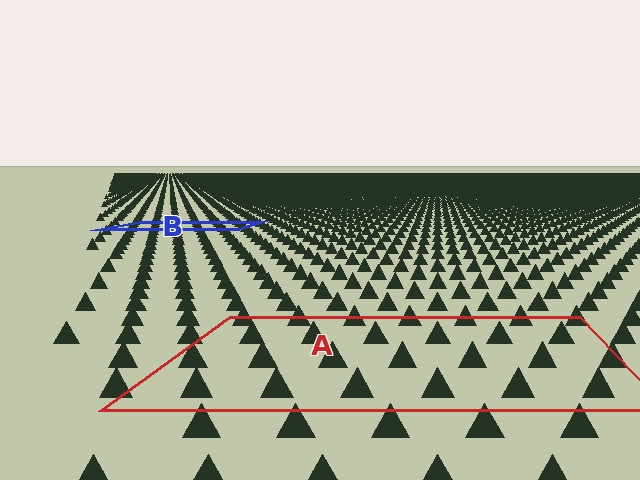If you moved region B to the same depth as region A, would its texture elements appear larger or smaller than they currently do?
They would appear larger. At a closer depth, the same texture elements are projected at a bigger on-screen size.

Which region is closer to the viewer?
Region A is closer. The texture elements there are larger and more spread out.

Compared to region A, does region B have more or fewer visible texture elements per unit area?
Region B has more texture elements per unit area — they are packed more densely because it is farther away.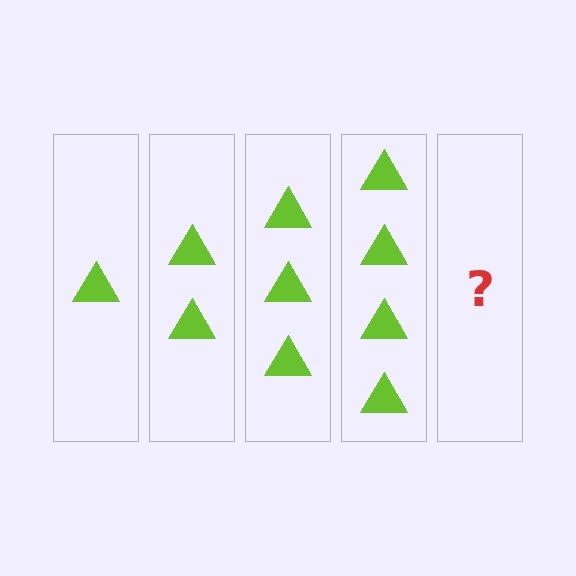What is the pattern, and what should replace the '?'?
The pattern is that each step adds one more triangle. The '?' should be 5 triangles.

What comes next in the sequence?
The next element should be 5 triangles.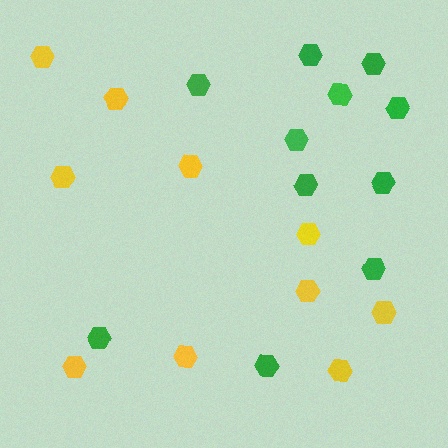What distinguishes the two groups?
There are 2 groups: one group of yellow hexagons (10) and one group of green hexagons (11).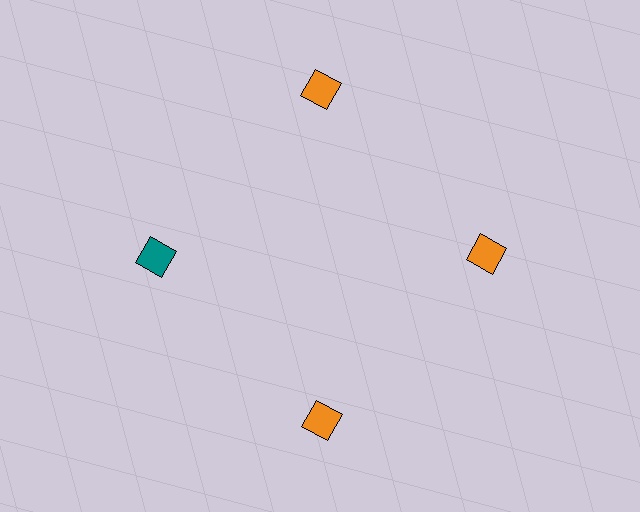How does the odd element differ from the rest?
It has a different color: teal instead of orange.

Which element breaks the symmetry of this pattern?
The teal diamond at roughly the 9 o'clock position breaks the symmetry. All other shapes are orange diamonds.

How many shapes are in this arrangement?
There are 4 shapes arranged in a ring pattern.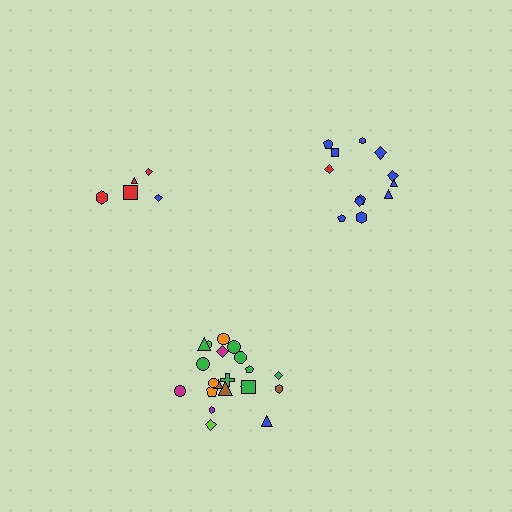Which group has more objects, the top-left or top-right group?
The top-right group.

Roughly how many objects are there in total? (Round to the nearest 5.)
Roughly 40 objects in total.